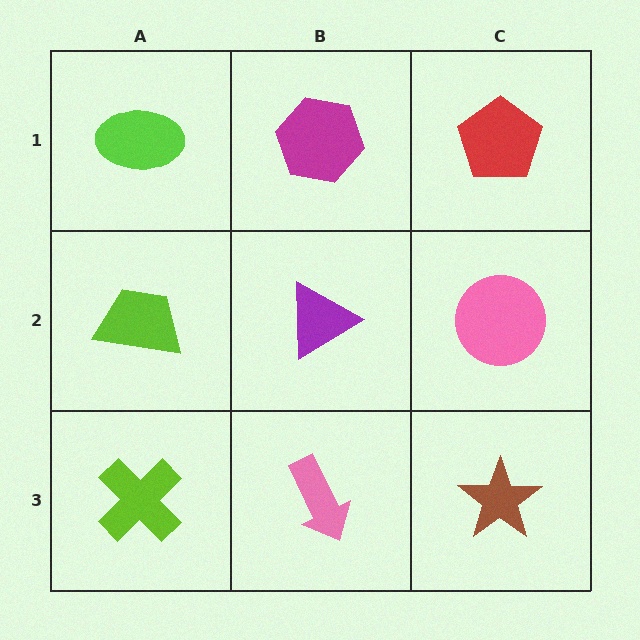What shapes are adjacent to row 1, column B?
A purple triangle (row 2, column B), a lime ellipse (row 1, column A), a red pentagon (row 1, column C).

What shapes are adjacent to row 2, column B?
A magenta hexagon (row 1, column B), a pink arrow (row 3, column B), a lime trapezoid (row 2, column A), a pink circle (row 2, column C).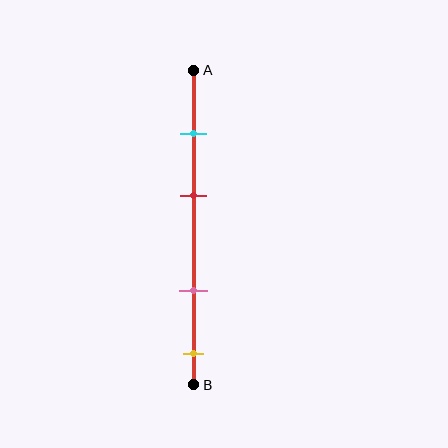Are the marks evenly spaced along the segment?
No, the marks are not evenly spaced.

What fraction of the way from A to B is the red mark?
The red mark is approximately 40% (0.4) of the way from A to B.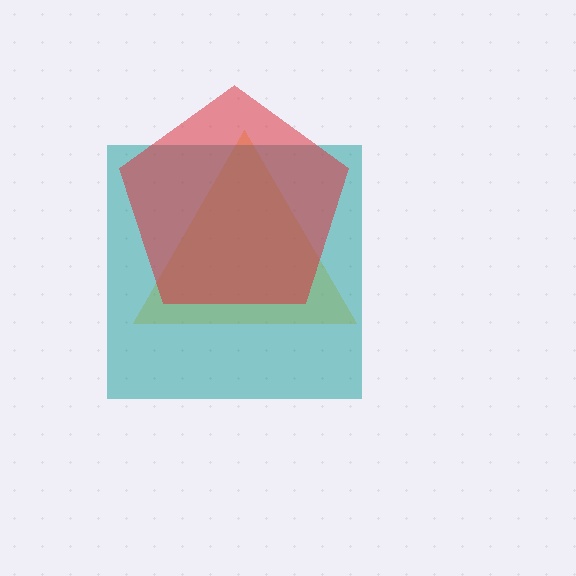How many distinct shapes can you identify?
There are 3 distinct shapes: a yellow triangle, a teal square, a red pentagon.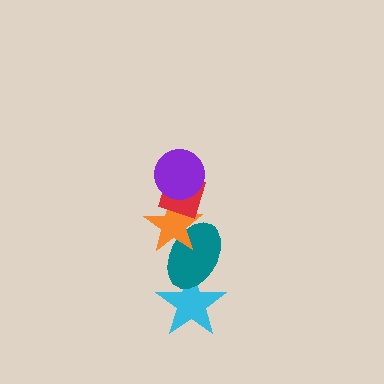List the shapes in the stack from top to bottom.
From top to bottom: the purple circle, the red diamond, the orange star, the teal ellipse, the cyan star.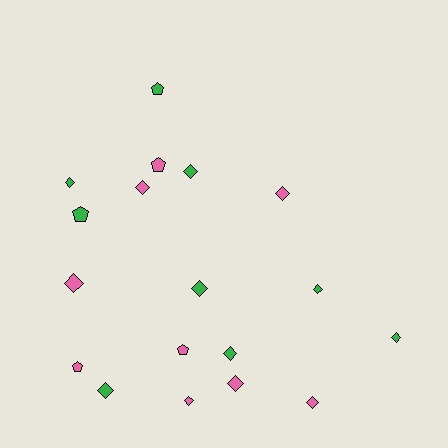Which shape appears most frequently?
Diamond, with 13 objects.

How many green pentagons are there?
There are 2 green pentagons.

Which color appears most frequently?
Pink, with 9 objects.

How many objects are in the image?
There are 18 objects.